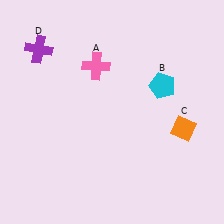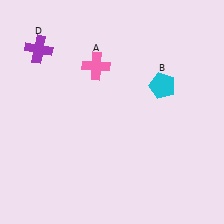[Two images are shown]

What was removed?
The orange diamond (C) was removed in Image 2.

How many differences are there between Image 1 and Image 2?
There is 1 difference between the two images.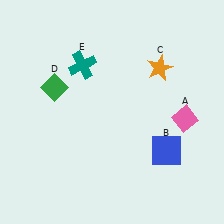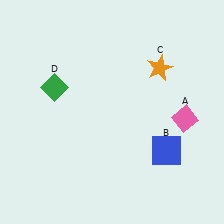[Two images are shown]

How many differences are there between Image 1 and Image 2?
There is 1 difference between the two images.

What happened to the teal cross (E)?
The teal cross (E) was removed in Image 2. It was in the top-left area of Image 1.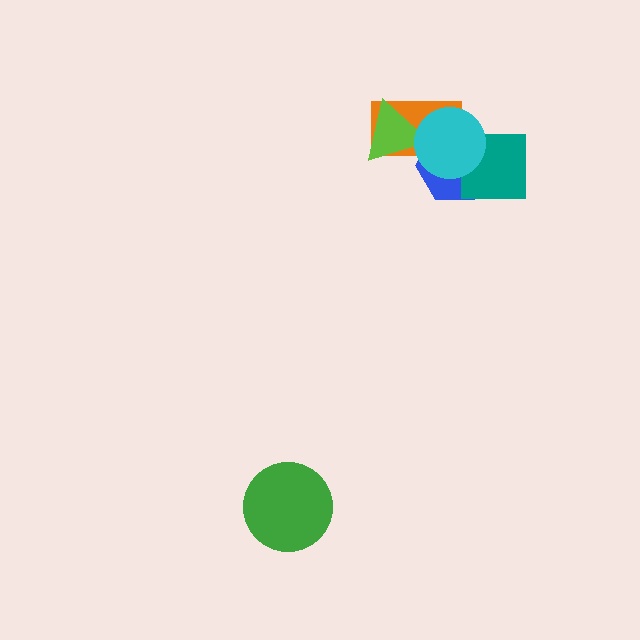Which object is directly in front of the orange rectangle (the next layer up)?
The lime triangle is directly in front of the orange rectangle.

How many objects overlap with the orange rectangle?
3 objects overlap with the orange rectangle.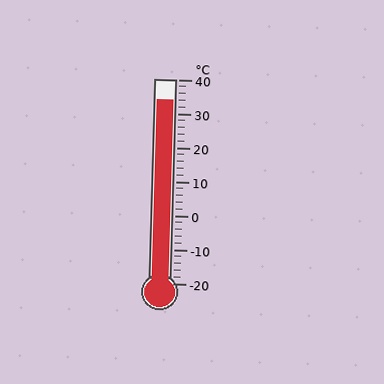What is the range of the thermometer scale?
The thermometer scale ranges from -20°C to 40°C.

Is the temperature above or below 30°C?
The temperature is above 30°C.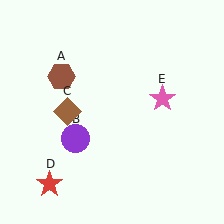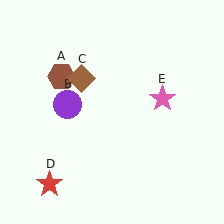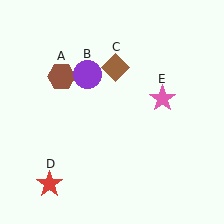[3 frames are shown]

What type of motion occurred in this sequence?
The purple circle (object B), brown diamond (object C) rotated clockwise around the center of the scene.